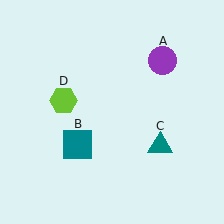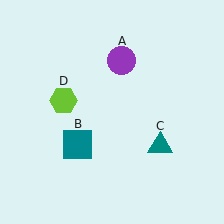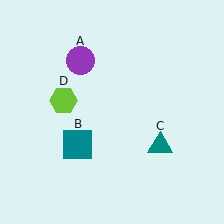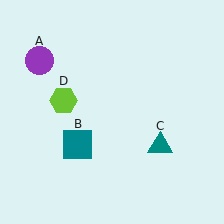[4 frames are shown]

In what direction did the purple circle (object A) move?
The purple circle (object A) moved left.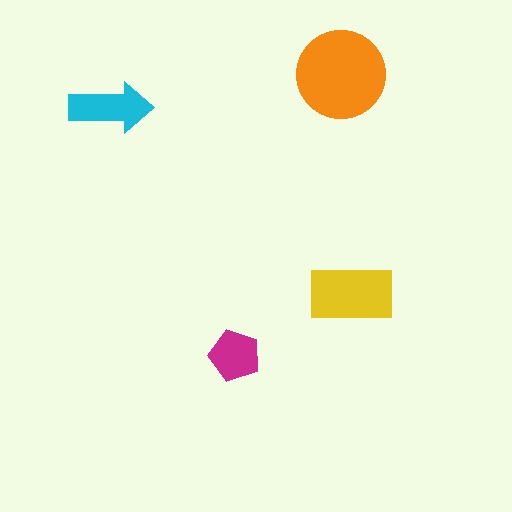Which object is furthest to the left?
The cyan arrow is leftmost.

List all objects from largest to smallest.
The orange circle, the yellow rectangle, the cyan arrow, the magenta pentagon.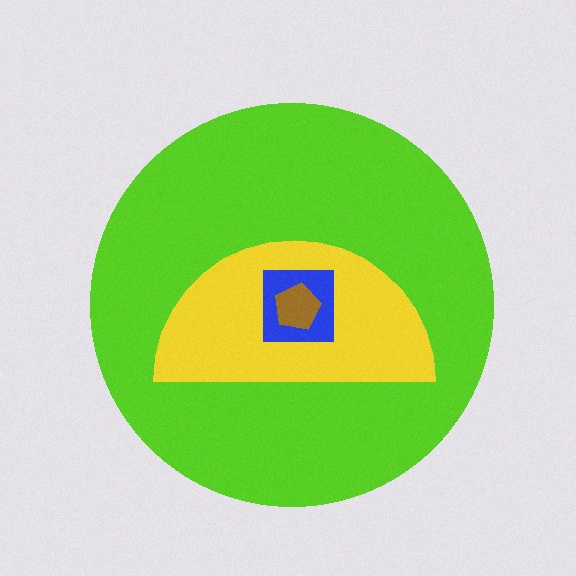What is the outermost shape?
The lime circle.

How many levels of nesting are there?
4.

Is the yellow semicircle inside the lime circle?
Yes.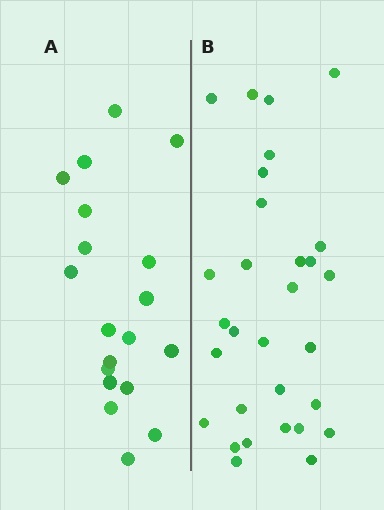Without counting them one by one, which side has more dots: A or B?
Region B (the right region) has more dots.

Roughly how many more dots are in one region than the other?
Region B has roughly 12 or so more dots than region A.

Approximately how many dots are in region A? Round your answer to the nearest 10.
About 20 dots. (The exact count is 19, which rounds to 20.)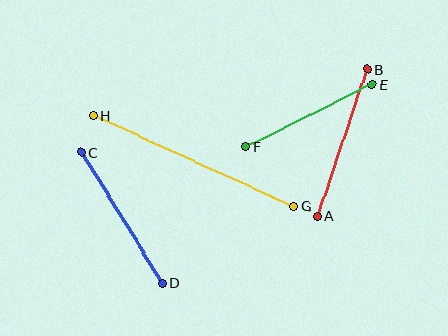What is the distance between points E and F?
The distance is approximately 140 pixels.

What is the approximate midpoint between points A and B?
The midpoint is at approximately (342, 143) pixels.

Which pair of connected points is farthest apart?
Points G and H are farthest apart.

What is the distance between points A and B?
The distance is approximately 155 pixels.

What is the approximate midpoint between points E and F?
The midpoint is at approximately (309, 116) pixels.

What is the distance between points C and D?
The distance is approximately 153 pixels.